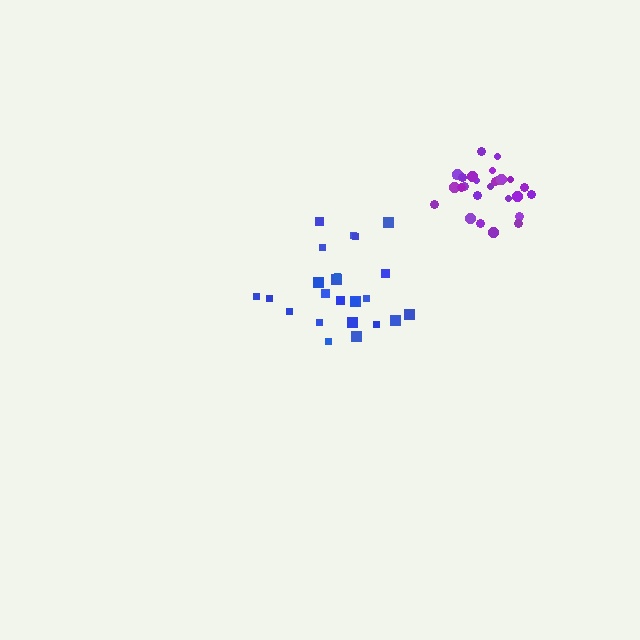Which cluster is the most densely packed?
Purple.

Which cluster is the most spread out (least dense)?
Blue.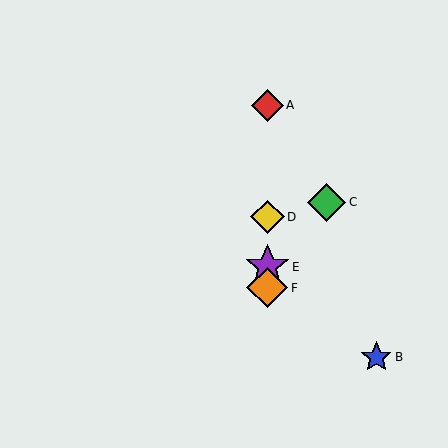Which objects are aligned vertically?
Objects A, D, E, F are aligned vertically.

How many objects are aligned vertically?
4 objects (A, D, E, F) are aligned vertically.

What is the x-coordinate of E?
Object E is at x≈267.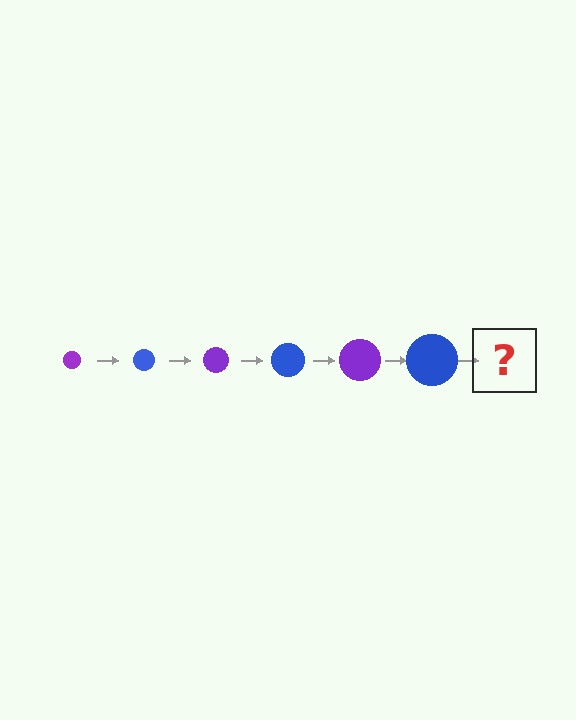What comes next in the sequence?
The next element should be a purple circle, larger than the previous one.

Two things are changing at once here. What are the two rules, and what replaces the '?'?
The two rules are that the circle grows larger each step and the color cycles through purple and blue. The '?' should be a purple circle, larger than the previous one.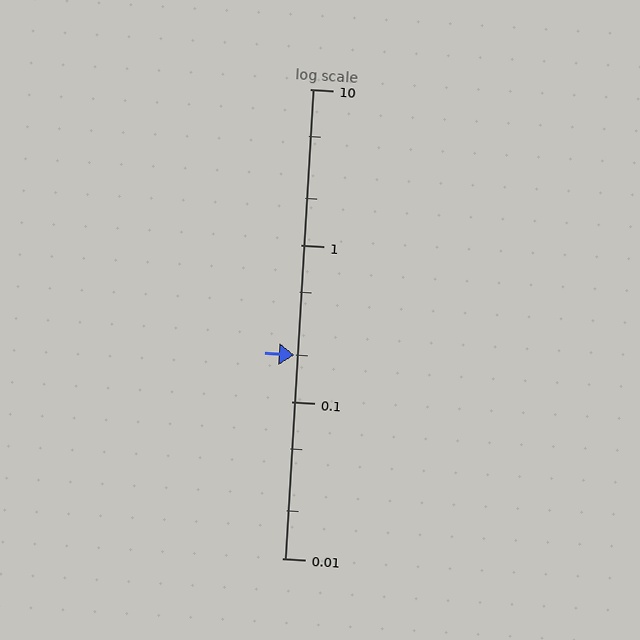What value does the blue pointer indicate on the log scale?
The pointer indicates approximately 0.2.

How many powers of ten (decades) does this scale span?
The scale spans 3 decades, from 0.01 to 10.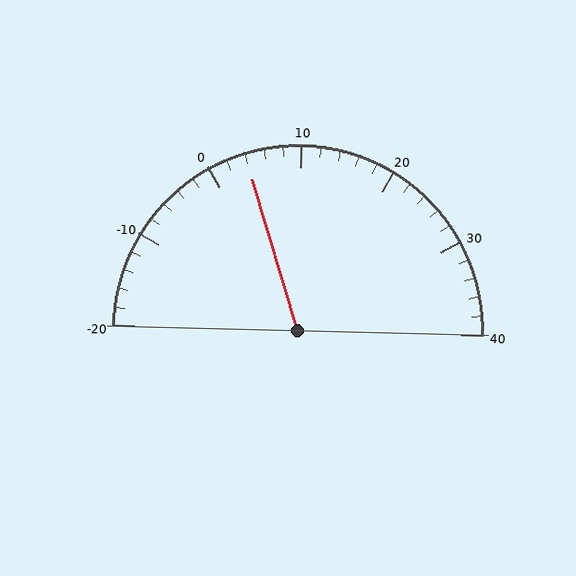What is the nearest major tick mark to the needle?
The nearest major tick mark is 0.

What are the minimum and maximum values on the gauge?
The gauge ranges from -20 to 40.